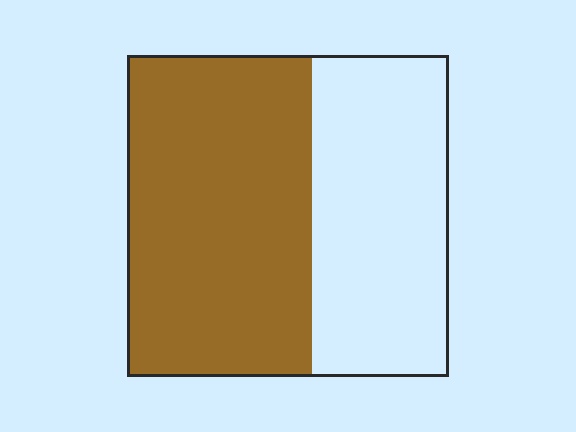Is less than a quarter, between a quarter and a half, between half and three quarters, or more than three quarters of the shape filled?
Between half and three quarters.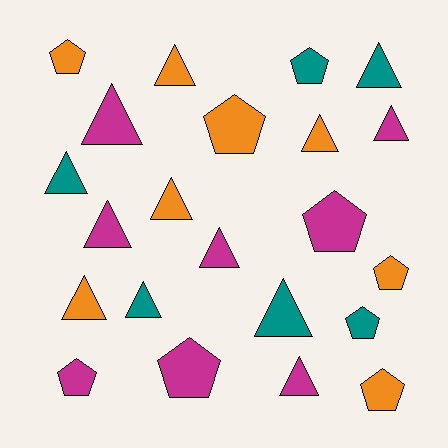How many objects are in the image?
There are 22 objects.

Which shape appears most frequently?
Triangle, with 13 objects.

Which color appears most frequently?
Magenta, with 8 objects.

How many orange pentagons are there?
There are 4 orange pentagons.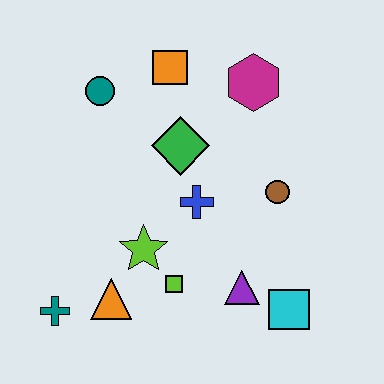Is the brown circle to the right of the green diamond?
Yes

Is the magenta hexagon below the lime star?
No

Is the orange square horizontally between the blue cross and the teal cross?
Yes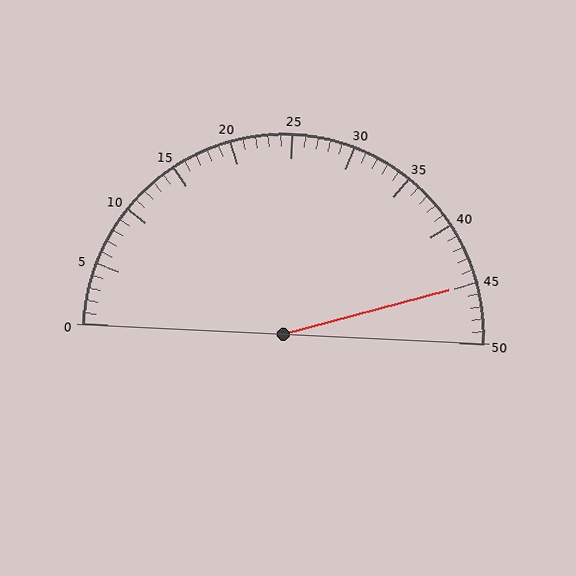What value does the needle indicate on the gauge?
The needle indicates approximately 45.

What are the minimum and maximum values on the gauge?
The gauge ranges from 0 to 50.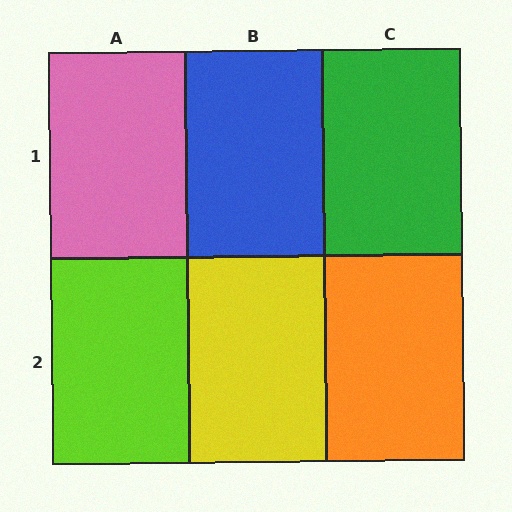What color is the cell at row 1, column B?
Blue.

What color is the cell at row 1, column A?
Pink.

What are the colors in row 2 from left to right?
Lime, yellow, orange.